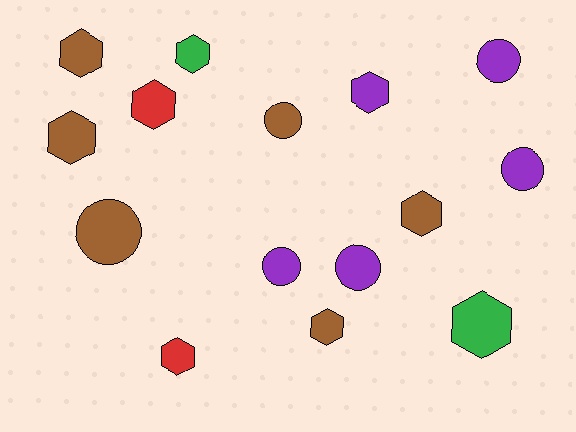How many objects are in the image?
There are 15 objects.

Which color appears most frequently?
Brown, with 6 objects.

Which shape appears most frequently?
Hexagon, with 9 objects.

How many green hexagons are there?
There are 2 green hexagons.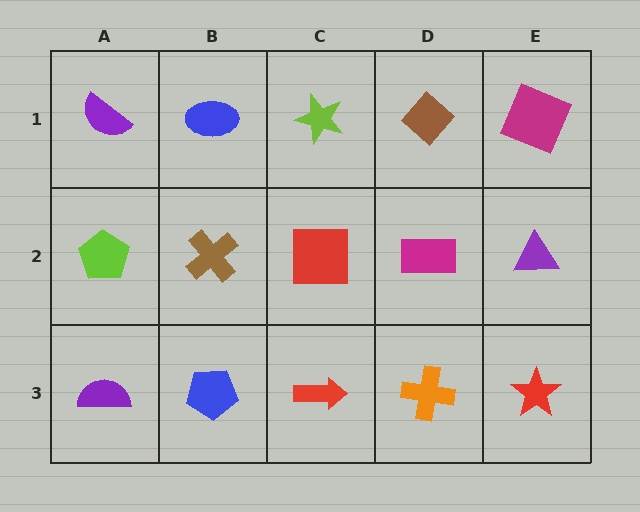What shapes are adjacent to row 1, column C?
A red square (row 2, column C), a blue ellipse (row 1, column B), a brown diamond (row 1, column D).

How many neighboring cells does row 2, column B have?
4.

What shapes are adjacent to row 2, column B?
A blue ellipse (row 1, column B), a blue pentagon (row 3, column B), a lime pentagon (row 2, column A), a red square (row 2, column C).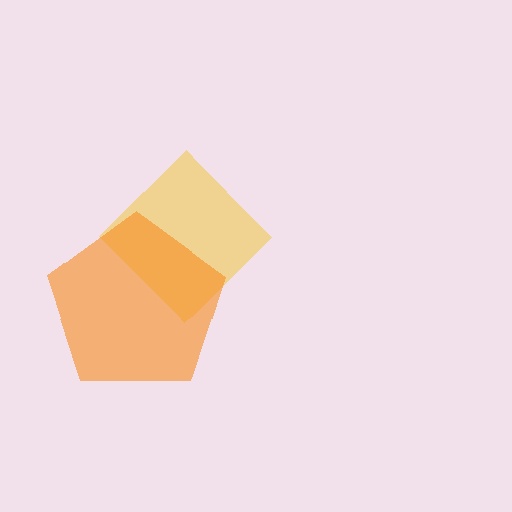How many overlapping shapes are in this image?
There are 2 overlapping shapes in the image.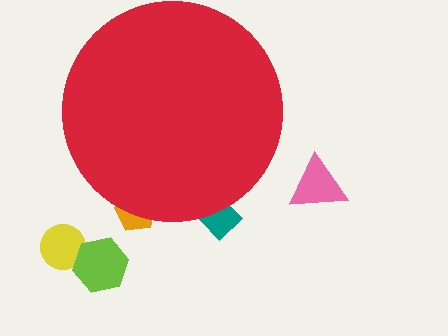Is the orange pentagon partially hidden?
Yes, the orange pentagon is partially hidden behind the red circle.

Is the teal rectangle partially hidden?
Yes, the teal rectangle is partially hidden behind the red circle.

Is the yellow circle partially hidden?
No, the yellow circle is fully visible.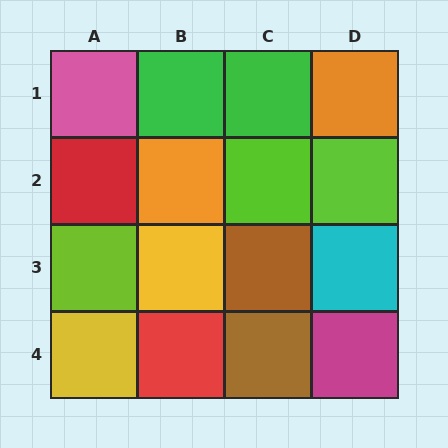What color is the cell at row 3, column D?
Cyan.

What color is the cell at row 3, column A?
Lime.